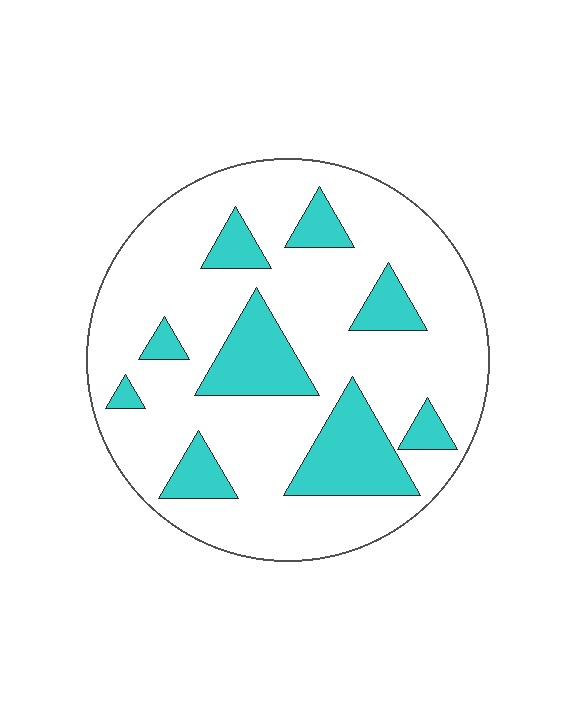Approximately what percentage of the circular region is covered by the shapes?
Approximately 25%.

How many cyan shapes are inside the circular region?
9.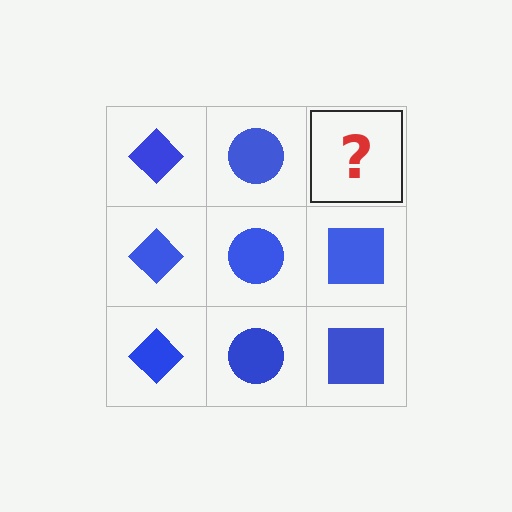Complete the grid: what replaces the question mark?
The question mark should be replaced with a blue square.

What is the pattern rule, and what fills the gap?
The rule is that each column has a consistent shape. The gap should be filled with a blue square.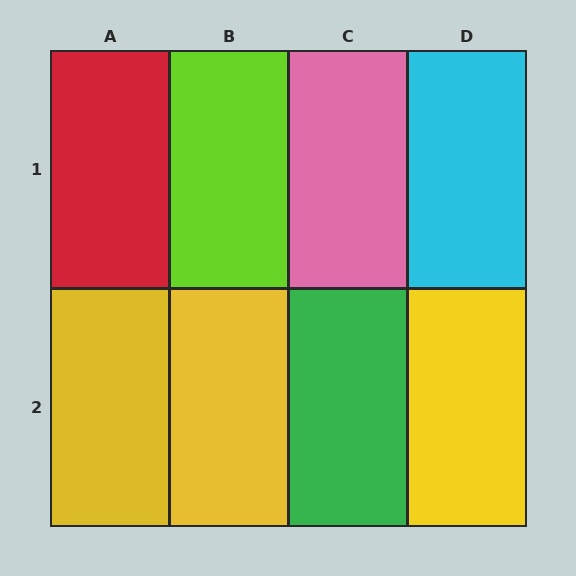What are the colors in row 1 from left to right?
Red, lime, pink, cyan.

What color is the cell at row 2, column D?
Yellow.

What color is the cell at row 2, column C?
Green.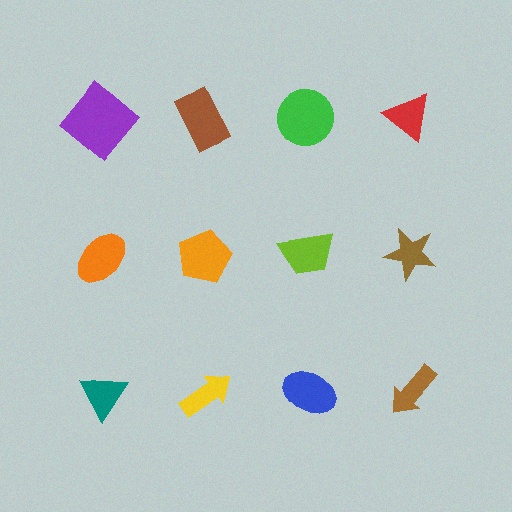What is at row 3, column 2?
A yellow arrow.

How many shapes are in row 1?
4 shapes.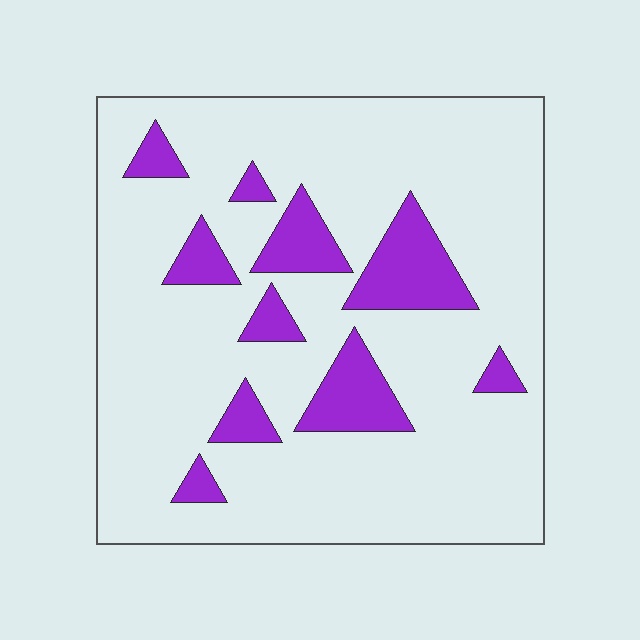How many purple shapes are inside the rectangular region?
10.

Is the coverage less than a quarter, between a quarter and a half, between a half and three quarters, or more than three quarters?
Less than a quarter.